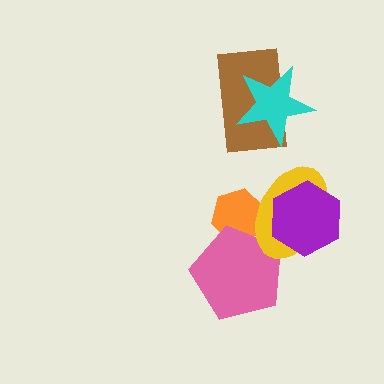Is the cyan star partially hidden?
No, no other shape covers it.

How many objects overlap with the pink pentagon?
2 objects overlap with the pink pentagon.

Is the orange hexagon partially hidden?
Yes, it is partially covered by another shape.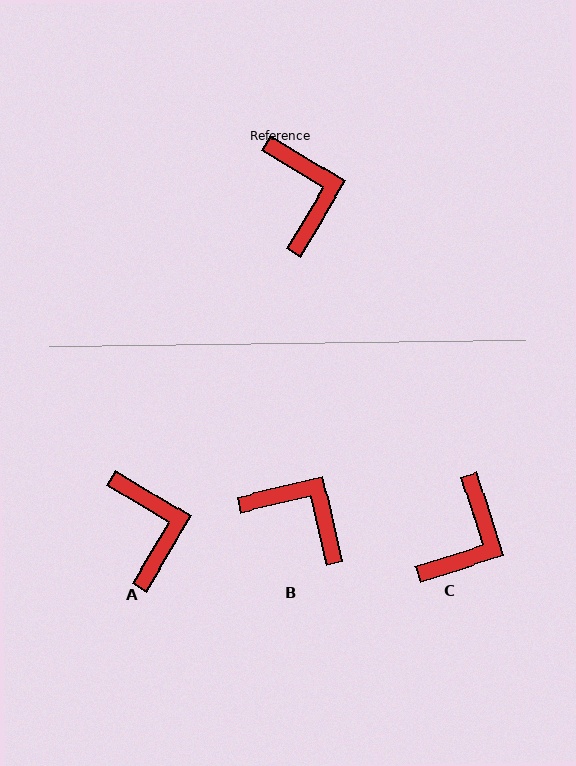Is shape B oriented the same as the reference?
No, it is off by about 44 degrees.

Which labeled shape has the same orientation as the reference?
A.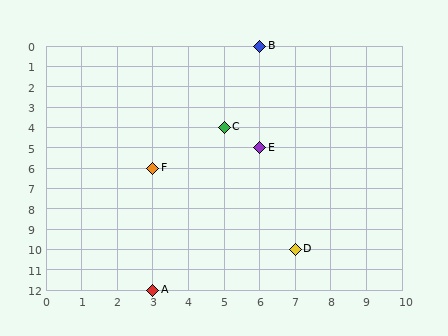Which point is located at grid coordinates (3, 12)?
Point A is at (3, 12).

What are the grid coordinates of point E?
Point E is at grid coordinates (6, 5).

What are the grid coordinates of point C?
Point C is at grid coordinates (5, 4).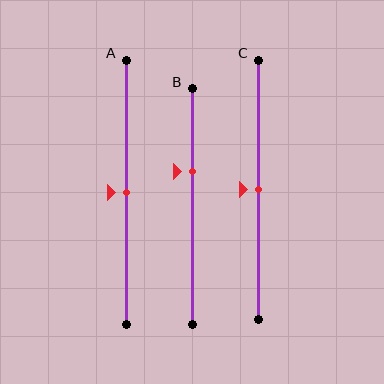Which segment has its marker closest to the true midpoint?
Segment A has its marker closest to the true midpoint.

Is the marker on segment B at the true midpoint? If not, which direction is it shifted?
No, the marker on segment B is shifted upward by about 15% of the segment length.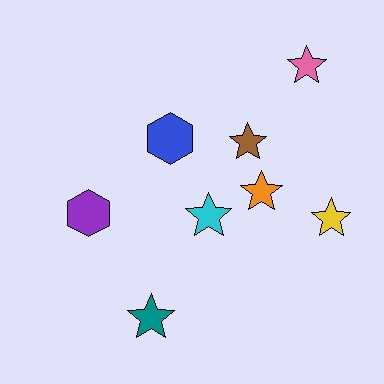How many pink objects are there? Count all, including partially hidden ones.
There is 1 pink object.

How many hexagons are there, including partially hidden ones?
There are 2 hexagons.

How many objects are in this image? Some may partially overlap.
There are 8 objects.